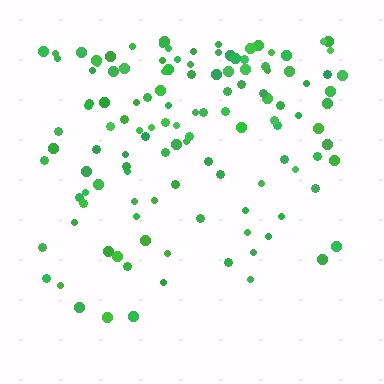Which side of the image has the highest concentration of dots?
The top.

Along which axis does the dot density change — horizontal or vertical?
Vertical.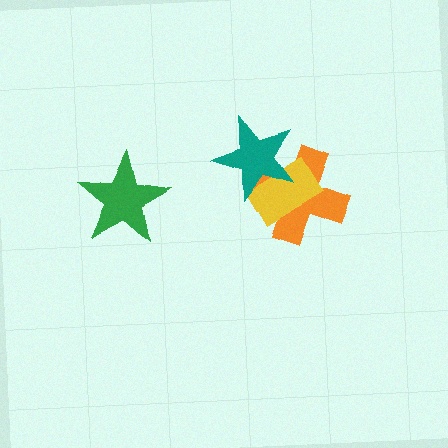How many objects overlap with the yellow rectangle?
2 objects overlap with the yellow rectangle.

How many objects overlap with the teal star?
2 objects overlap with the teal star.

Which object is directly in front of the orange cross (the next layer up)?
The yellow rectangle is directly in front of the orange cross.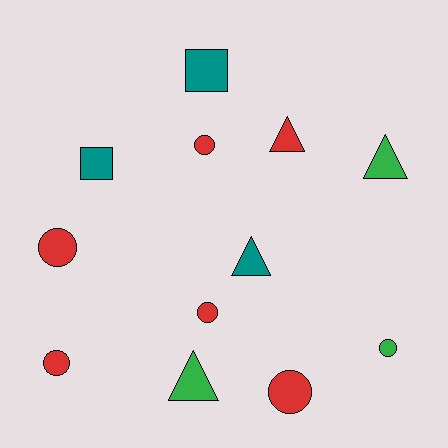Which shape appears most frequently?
Circle, with 6 objects.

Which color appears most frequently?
Red, with 6 objects.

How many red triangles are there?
There is 1 red triangle.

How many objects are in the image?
There are 12 objects.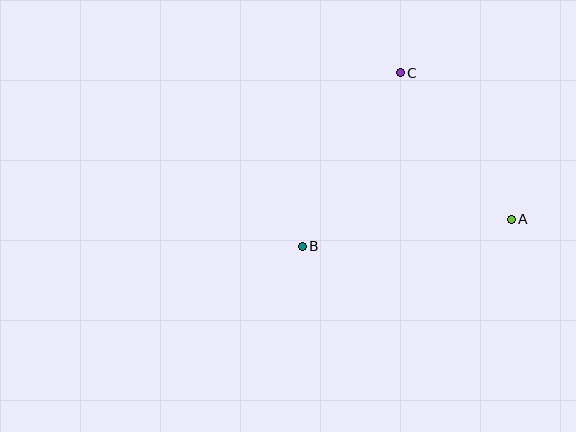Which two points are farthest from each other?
Points A and B are farthest from each other.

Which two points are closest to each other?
Points A and C are closest to each other.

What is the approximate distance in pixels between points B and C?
The distance between B and C is approximately 199 pixels.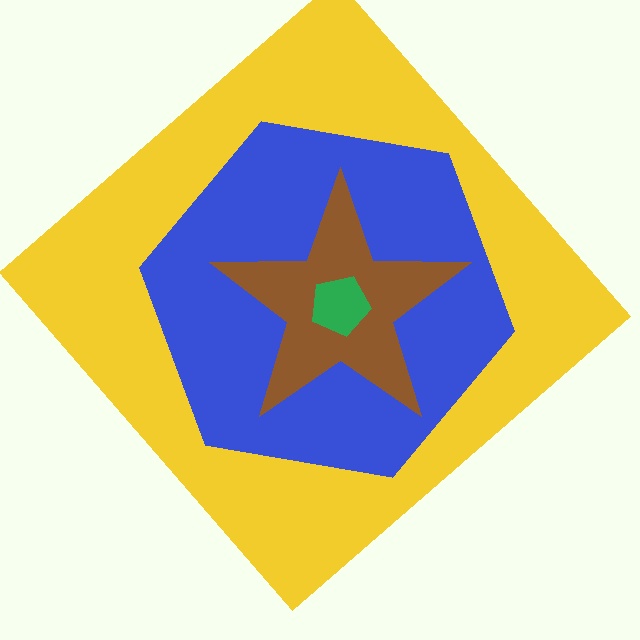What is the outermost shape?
The yellow diamond.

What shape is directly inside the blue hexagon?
The brown star.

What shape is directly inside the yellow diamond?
The blue hexagon.